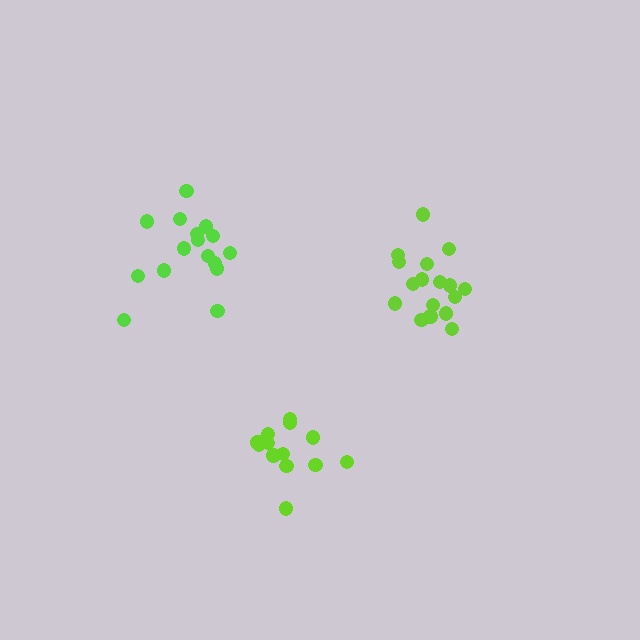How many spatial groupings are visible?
There are 3 spatial groupings.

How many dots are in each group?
Group 1: 14 dots, Group 2: 17 dots, Group 3: 16 dots (47 total).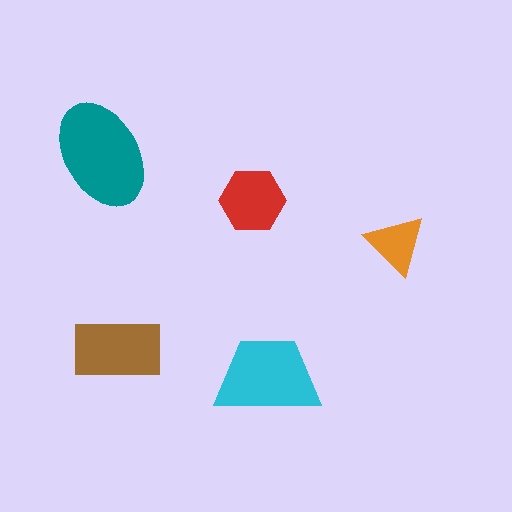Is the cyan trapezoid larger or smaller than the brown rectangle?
Larger.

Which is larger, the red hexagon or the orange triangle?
The red hexagon.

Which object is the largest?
The teal ellipse.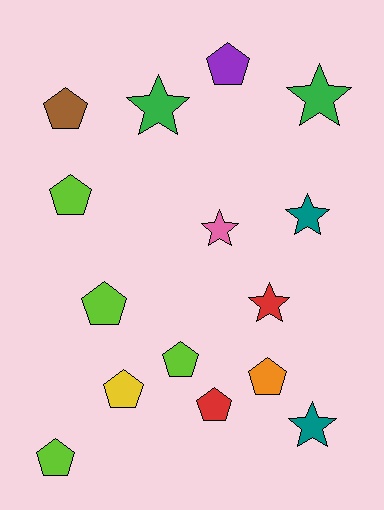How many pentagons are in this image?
There are 9 pentagons.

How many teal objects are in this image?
There are 2 teal objects.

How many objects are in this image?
There are 15 objects.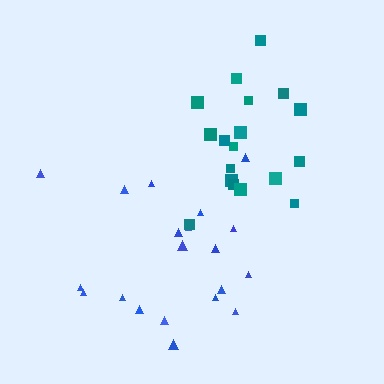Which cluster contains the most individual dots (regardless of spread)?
Blue (20).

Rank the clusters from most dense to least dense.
teal, blue.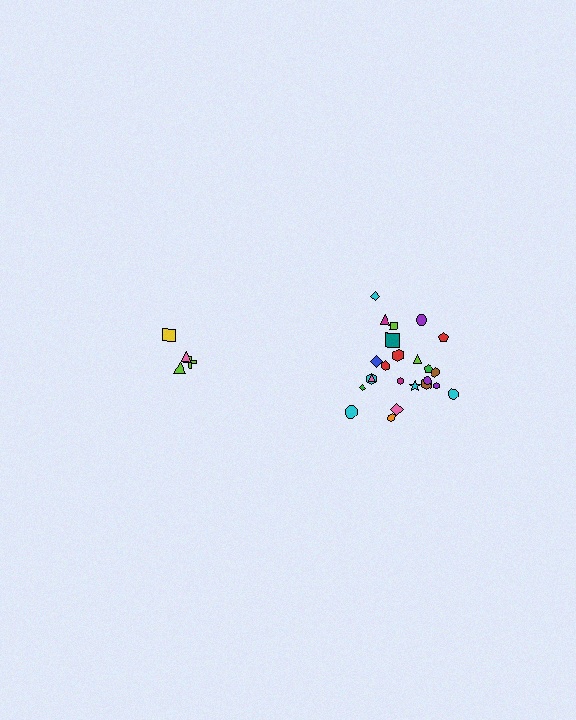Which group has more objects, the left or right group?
The right group.